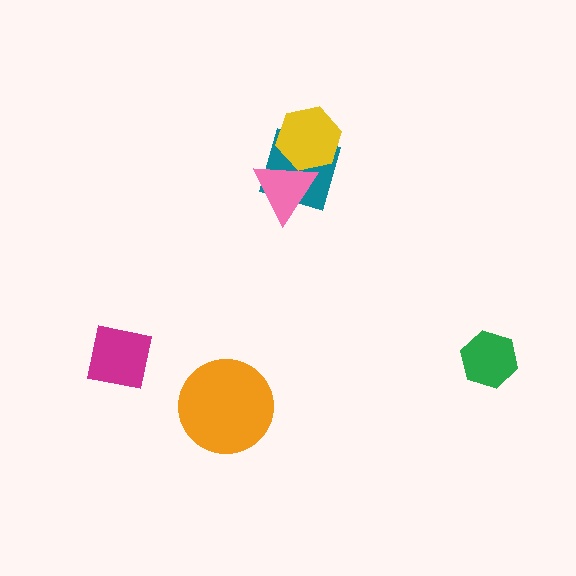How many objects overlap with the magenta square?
0 objects overlap with the magenta square.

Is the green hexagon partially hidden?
No, no other shape covers it.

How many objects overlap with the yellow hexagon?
2 objects overlap with the yellow hexagon.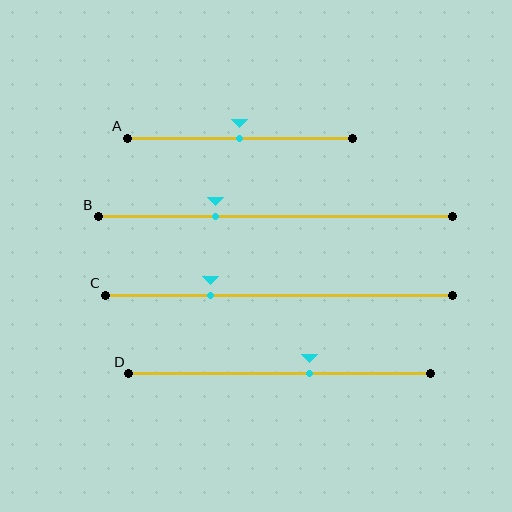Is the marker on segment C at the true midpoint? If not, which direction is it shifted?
No, the marker on segment C is shifted to the left by about 20% of the segment length.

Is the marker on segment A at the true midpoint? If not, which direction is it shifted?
Yes, the marker on segment A is at the true midpoint.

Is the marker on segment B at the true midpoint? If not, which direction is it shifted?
No, the marker on segment B is shifted to the left by about 17% of the segment length.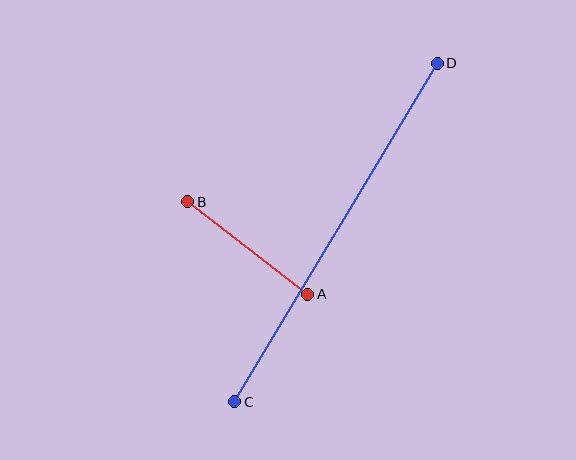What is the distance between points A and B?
The distance is approximately 152 pixels.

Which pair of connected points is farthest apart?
Points C and D are farthest apart.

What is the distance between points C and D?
The distance is approximately 394 pixels.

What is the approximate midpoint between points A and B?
The midpoint is at approximately (248, 248) pixels.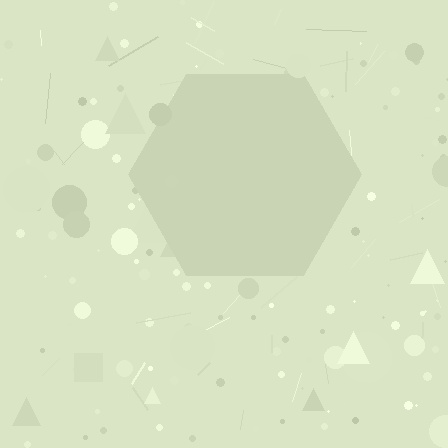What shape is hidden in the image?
A hexagon is hidden in the image.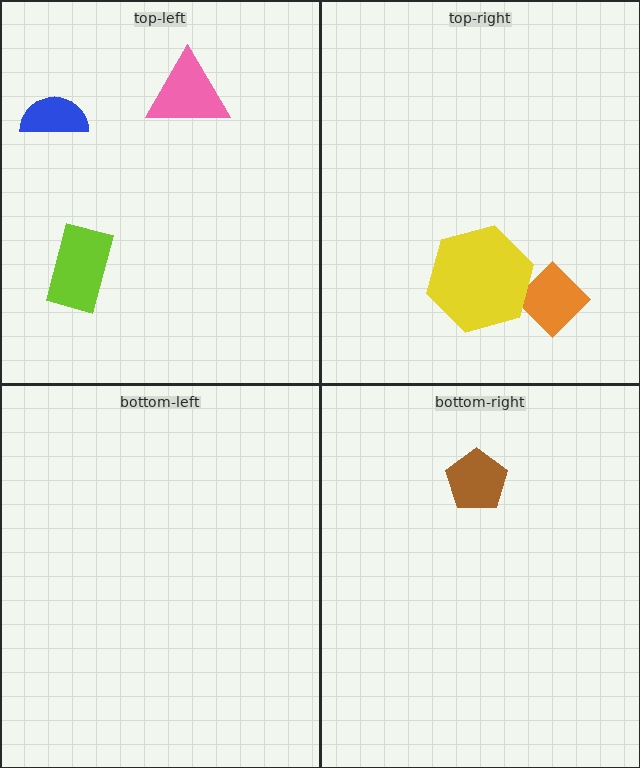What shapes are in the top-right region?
The orange diamond, the yellow hexagon.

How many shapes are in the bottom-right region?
1.